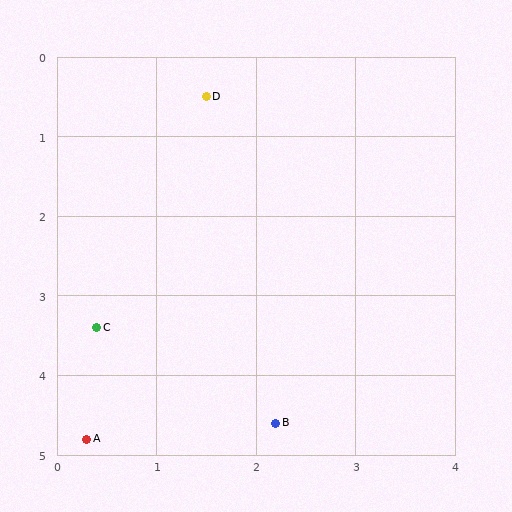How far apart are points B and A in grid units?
Points B and A are about 1.9 grid units apart.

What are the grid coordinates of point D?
Point D is at approximately (1.5, 0.5).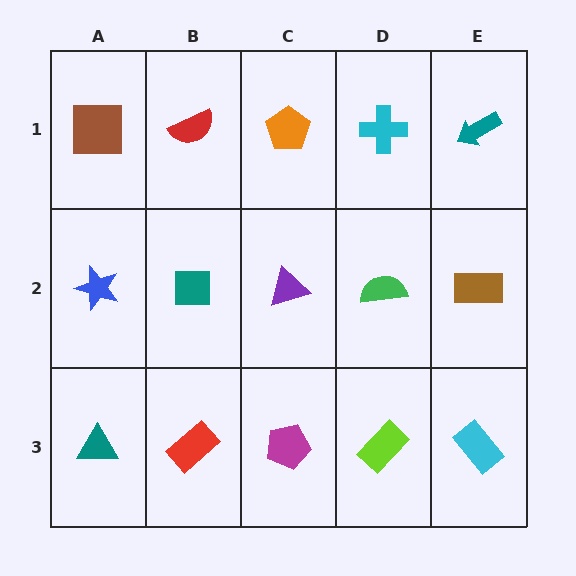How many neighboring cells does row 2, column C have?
4.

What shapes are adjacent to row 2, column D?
A cyan cross (row 1, column D), a lime rectangle (row 3, column D), a purple triangle (row 2, column C), a brown rectangle (row 2, column E).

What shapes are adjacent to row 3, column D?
A green semicircle (row 2, column D), a magenta pentagon (row 3, column C), a cyan rectangle (row 3, column E).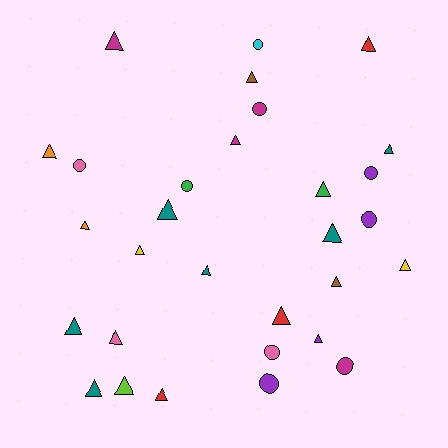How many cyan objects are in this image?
There is 1 cyan object.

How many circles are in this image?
There are 9 circles.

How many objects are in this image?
There are 30 objects.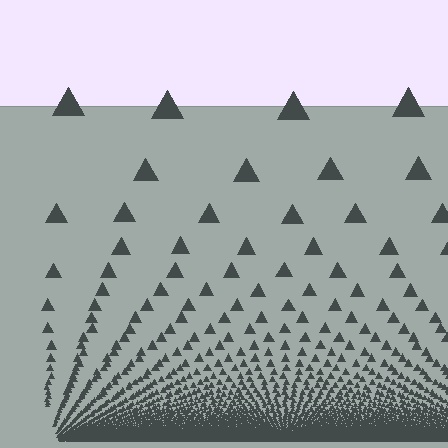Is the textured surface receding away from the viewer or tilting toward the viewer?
The surface appears to tilt toward the viewer. Texture elements get larger and sparser toward the top.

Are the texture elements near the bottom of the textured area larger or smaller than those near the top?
Smaller. The gradient is inverted — elements near the bottom are smaller and denser.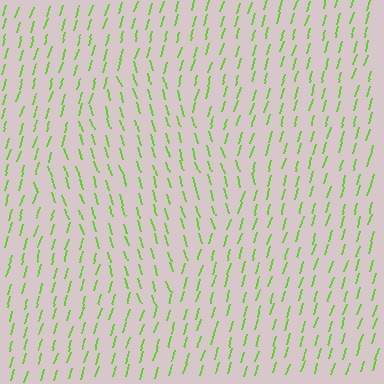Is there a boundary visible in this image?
Yes, there is a texture boundary formed by a change in line orientation.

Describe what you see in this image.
The image is filled with small lime line segments. A diamond region in the image has lines oriented differently from the surrounding lines, creating a visible texture boundary.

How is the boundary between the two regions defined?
The boundary is defined purely by a change in line orientation (approximately 33 degrees difference). All lines are the same color and thickness.